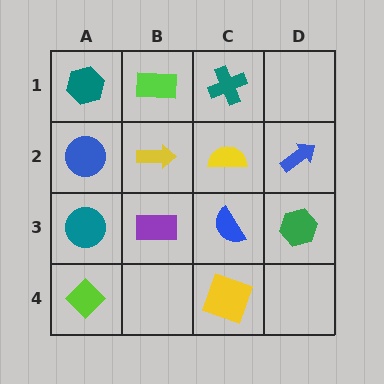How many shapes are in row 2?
4 shapes.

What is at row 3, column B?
A purple rectangle.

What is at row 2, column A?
A blue circle.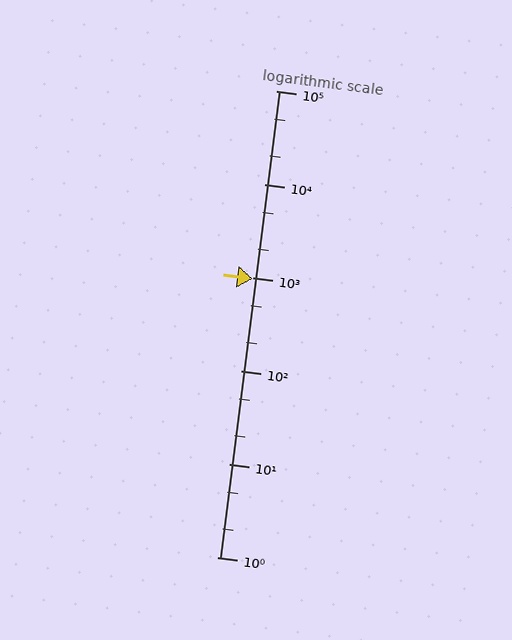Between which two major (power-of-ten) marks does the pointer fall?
The pointer is between 100 and 1000.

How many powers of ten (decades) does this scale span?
The scale spans 5 decades, from 1 to 100000.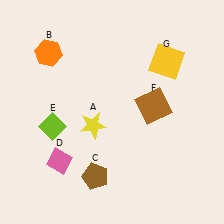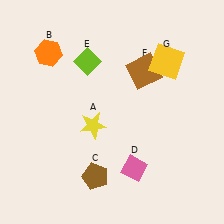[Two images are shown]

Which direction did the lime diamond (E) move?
The lime diamond (E) moved up.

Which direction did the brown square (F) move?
The brown square (F) moved up.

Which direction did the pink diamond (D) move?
The pink diamond (D) moved right.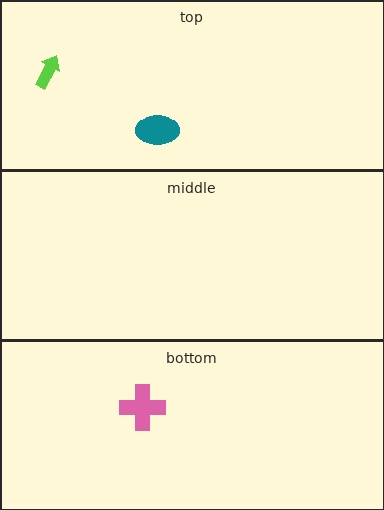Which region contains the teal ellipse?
The top region.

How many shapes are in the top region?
2.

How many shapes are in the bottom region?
1.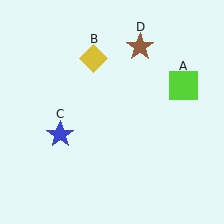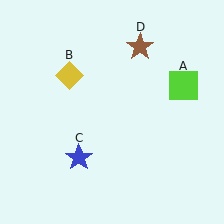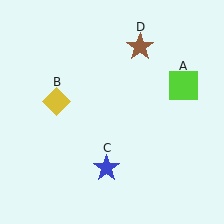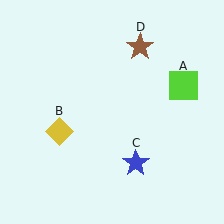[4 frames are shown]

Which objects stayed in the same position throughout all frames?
Lime square (object A) and brown star (object D) remained stationary.